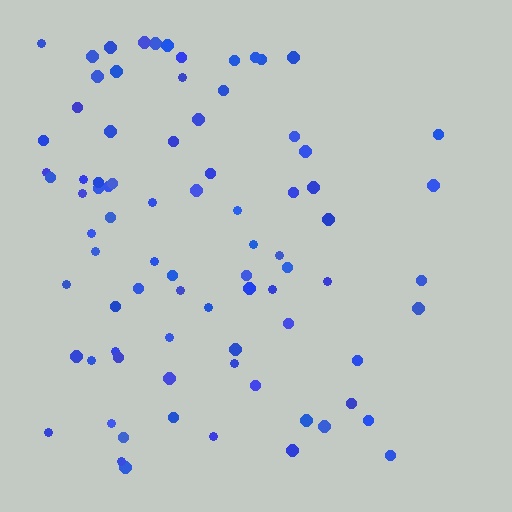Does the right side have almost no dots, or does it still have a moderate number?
Still a moderate number, just noticeably fewer than the left.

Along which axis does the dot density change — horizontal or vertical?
Horizontal.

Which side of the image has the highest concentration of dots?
The left.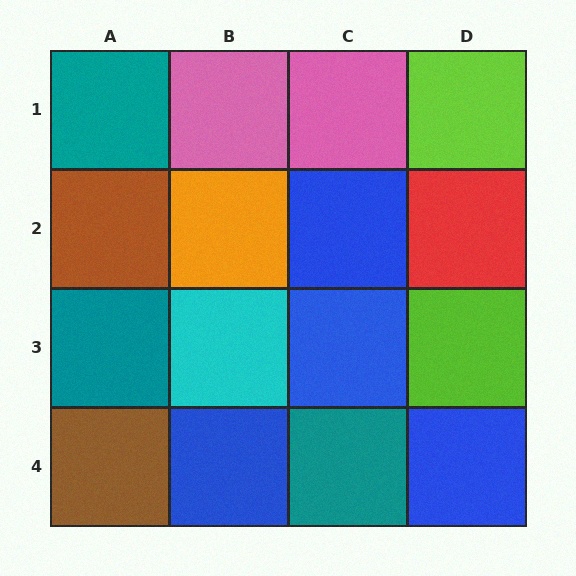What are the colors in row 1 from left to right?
Teal, pink, pink, lime.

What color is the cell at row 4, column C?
Teal.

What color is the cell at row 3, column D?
Lime.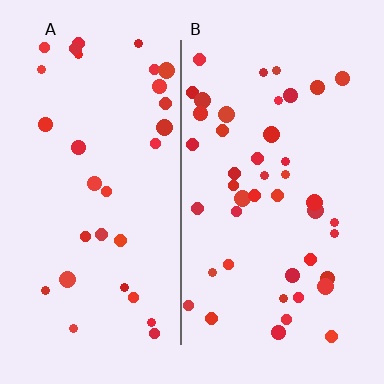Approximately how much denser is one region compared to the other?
Approximately 1.4× — region B over region A.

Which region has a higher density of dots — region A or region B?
B (the right).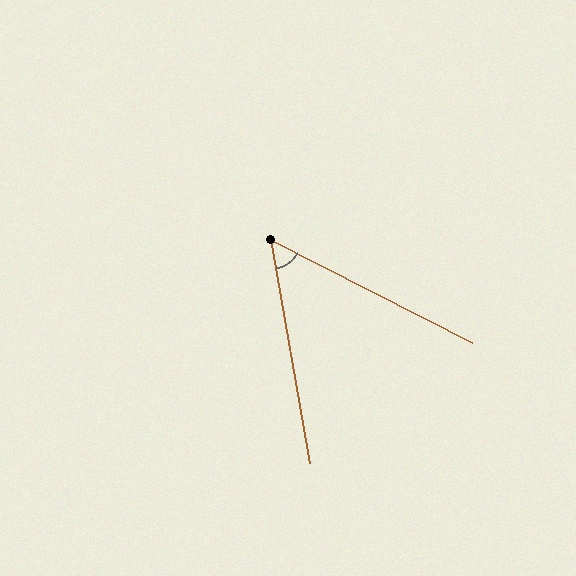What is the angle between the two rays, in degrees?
Approximately 53 degrees.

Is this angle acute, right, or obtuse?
It is acute.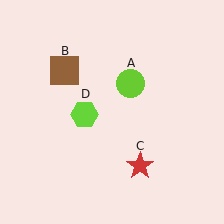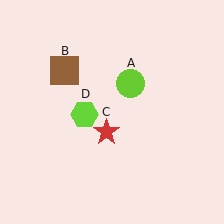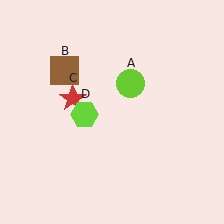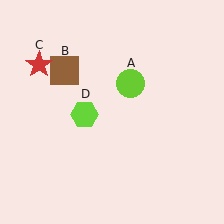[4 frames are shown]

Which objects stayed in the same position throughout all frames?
Lime circle (object A) and brown square (object B) and lime hexagon (object D) remained stationary.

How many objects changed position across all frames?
1 object changed position: red star (object C).